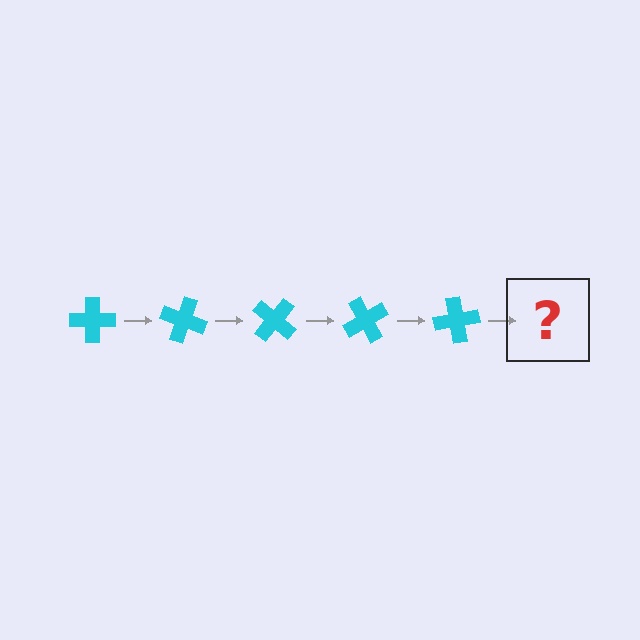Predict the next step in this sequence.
The next step is a cyan cross rotated 100 degrees.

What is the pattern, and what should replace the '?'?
The pattern is that the cross rotates 20 degrees each step. The '?' should be a cyan cross rotated 100 degrees.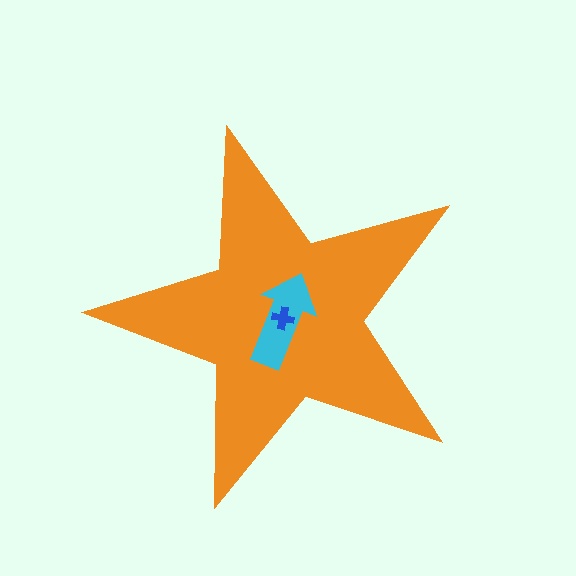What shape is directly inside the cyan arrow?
The blue cross.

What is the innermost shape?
The blue cross.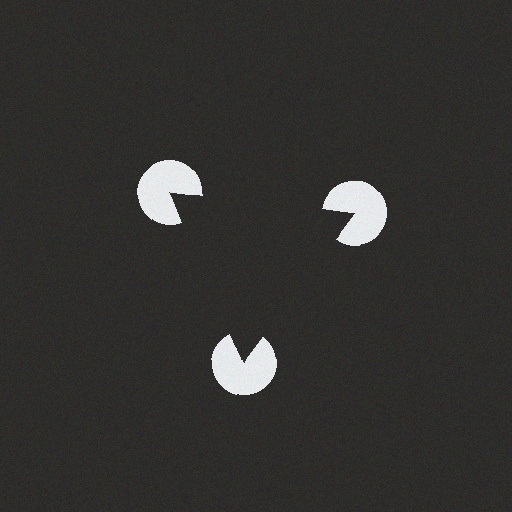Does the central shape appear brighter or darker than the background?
It typically appears slightly darker than the background, even though no actual brightness change is drawn.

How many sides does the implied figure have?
3 sides.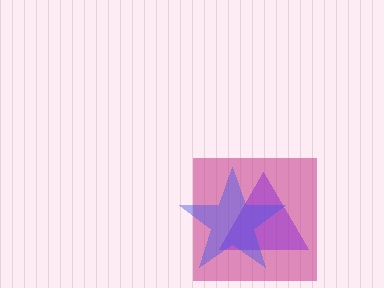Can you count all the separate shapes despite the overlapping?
Yes, there are 3 separate shapes.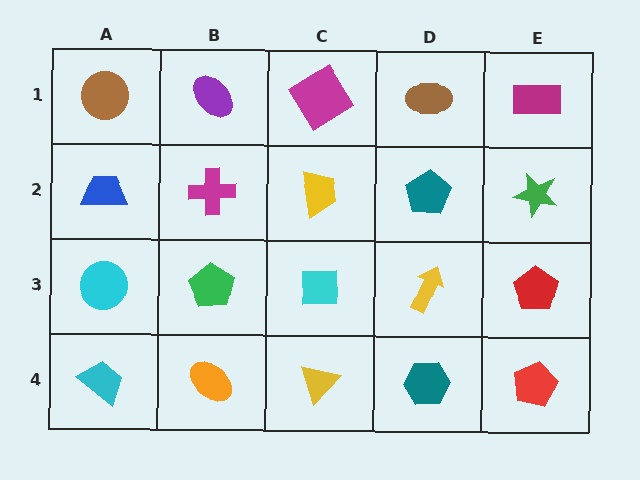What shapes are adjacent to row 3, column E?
A green star (row 2, column E), a red pentagon (row 4, column E), a yellow arrow (row 3, column D).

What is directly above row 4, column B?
A green pentagon.